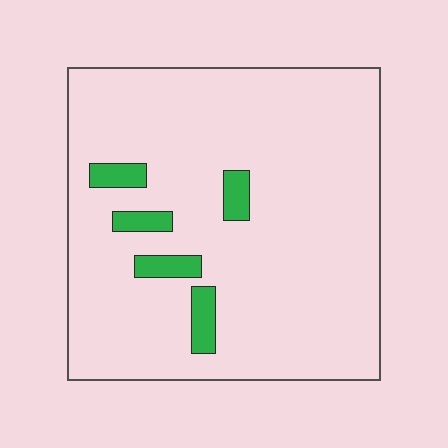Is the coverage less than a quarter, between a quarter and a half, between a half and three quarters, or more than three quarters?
Less than a quarter.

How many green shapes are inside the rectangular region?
5.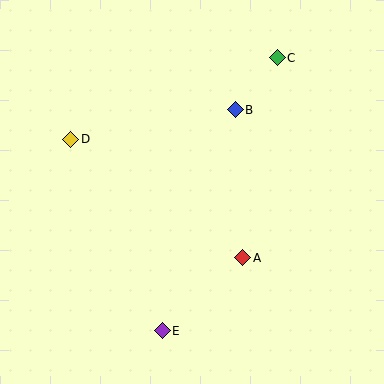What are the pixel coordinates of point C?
Point C is at (277, 58).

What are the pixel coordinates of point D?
Point D is at (71, 139).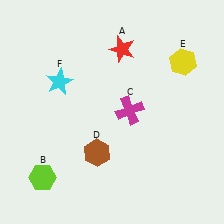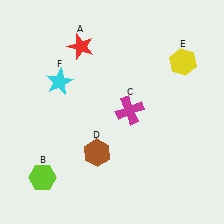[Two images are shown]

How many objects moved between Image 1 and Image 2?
1 object moved between the two images.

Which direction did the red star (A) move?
The red star (A) moved left.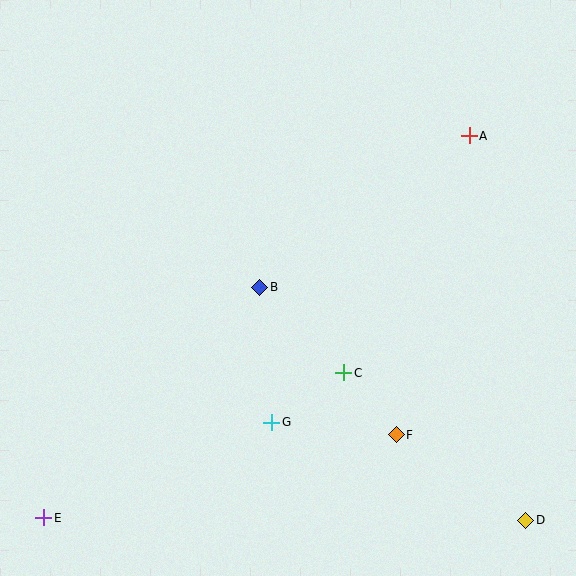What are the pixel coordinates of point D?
Point D is at (526, 520).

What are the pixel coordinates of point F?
Point F is at (396, 435).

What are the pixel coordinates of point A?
Point A is at (469, 136).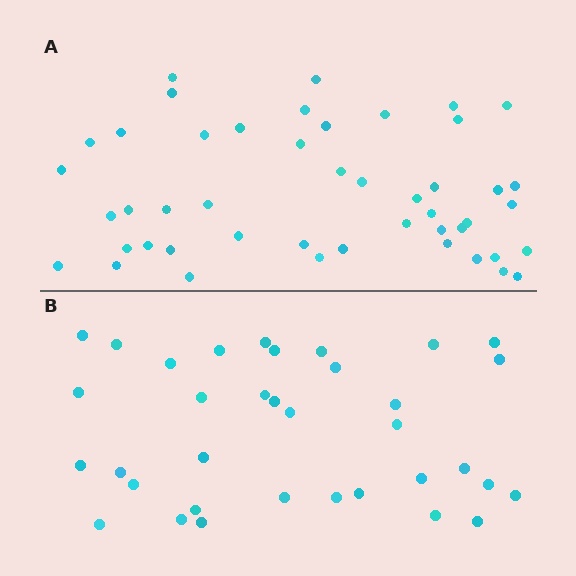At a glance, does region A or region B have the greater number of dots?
Region A (the top region) has more dots.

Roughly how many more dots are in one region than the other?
Region A has roughly 12 or so more dots than region B.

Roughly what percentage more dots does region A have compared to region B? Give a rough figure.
About 35% more.